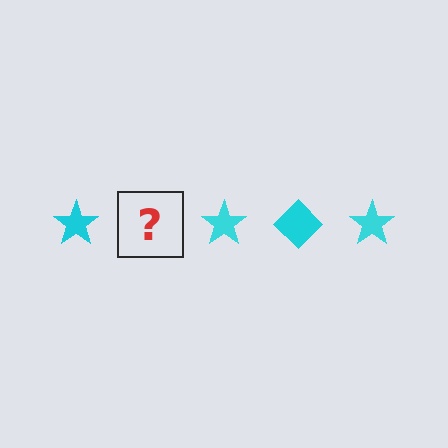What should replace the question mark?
The question mark should be replaced with a cyan diamond.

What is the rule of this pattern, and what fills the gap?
The rule is that the pattern cycles through star, diamond shapes in cyan. The gap should be filled with a cyan diamond.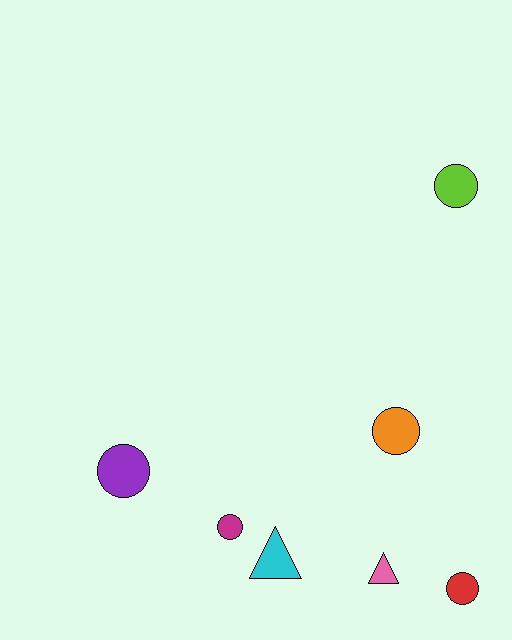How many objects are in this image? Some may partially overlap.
There are 7 objects.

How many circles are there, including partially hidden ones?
There are 5 circles.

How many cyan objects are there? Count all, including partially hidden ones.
There is 1 cyan object.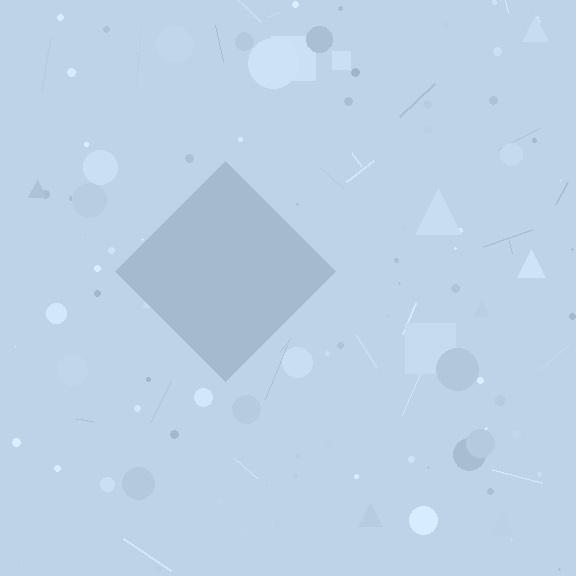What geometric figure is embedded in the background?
A diamond is embedded in the background.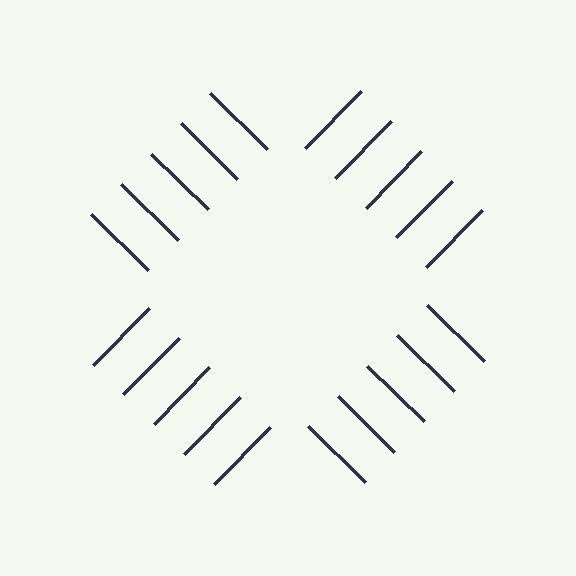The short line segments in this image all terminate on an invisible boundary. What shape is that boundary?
An illusory square — the line segments terminate on its edges but no continuous stroke is drawn.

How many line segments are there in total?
20 — 5 along each of the 4 edges.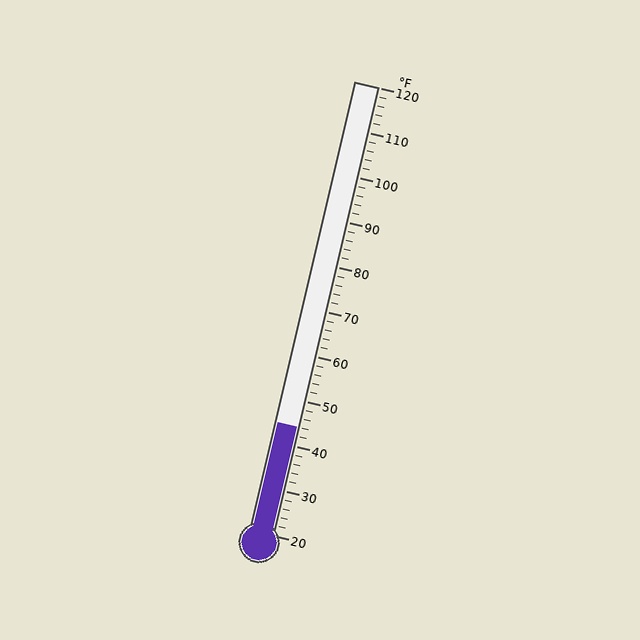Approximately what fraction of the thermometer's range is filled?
The thermometer is filled to approximately 25% of its range.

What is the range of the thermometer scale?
The thermometer scale ranges from 20°F to 120°F.